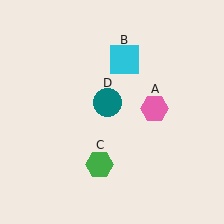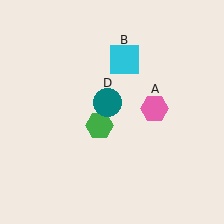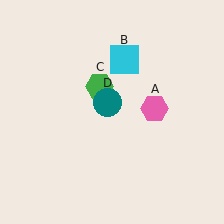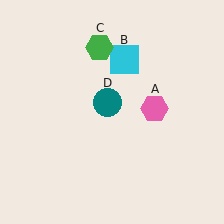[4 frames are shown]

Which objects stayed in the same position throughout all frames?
Pink hexagon (object A) and cyan square (object B) and teal circle (object D) remained stationary.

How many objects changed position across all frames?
1 object changed position: green hexagon (object C).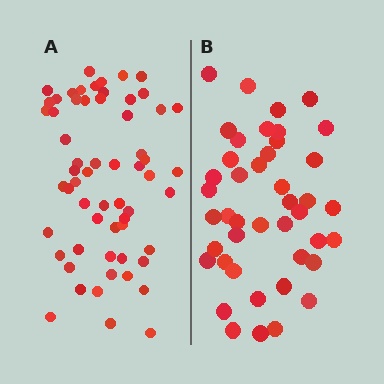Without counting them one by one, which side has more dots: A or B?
Region A (the left region) has more dots.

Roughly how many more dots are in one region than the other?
Region A has approximately 15 more dots than region B.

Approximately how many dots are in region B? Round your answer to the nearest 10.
About 40 dots. (The exact count is 43, which rounds to 40.)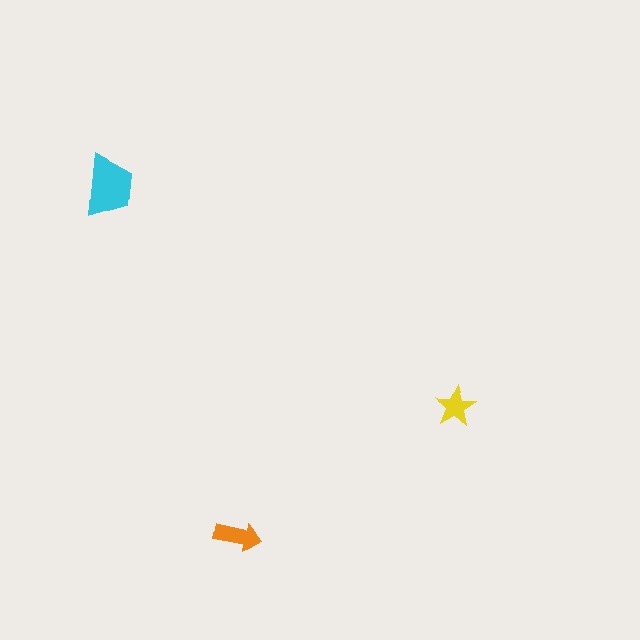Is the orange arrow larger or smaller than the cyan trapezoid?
Smaller.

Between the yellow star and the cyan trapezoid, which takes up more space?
The cyan trapezoid.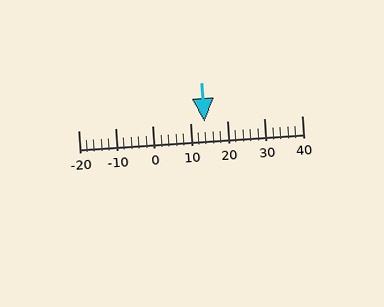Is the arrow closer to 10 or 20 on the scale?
The arrow is closer to 10.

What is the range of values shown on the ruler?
The ruler shows values from -20 to 40.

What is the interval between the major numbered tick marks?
The major tick marks are spaced 10 units apart.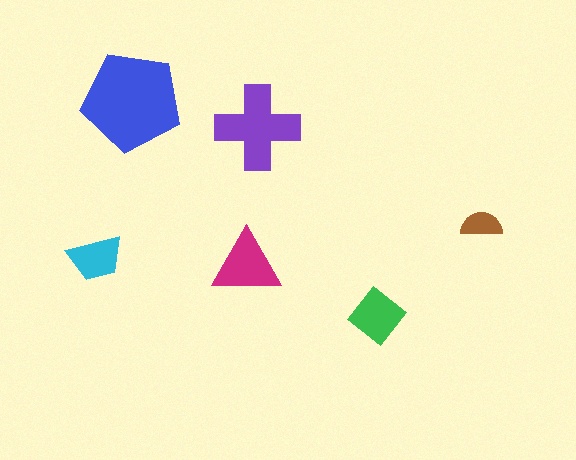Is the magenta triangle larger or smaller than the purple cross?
Smaller.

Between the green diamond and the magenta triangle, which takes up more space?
The magenta triangle.